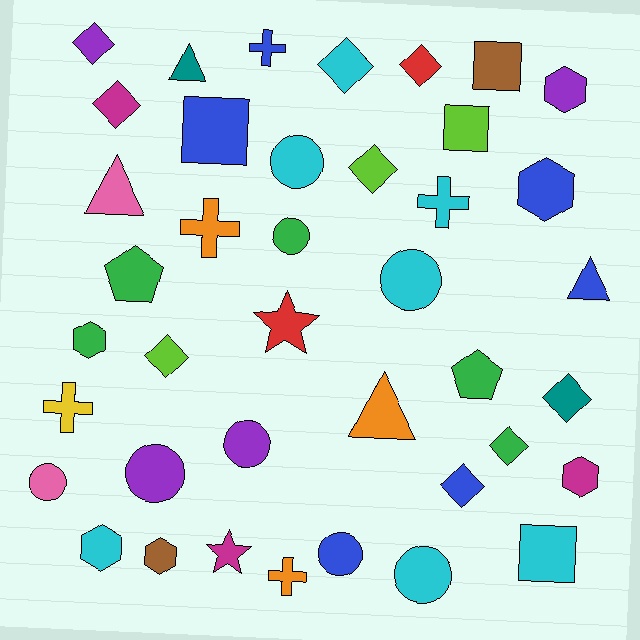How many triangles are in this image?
There are 4 triangles.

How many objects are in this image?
There are 40 objects.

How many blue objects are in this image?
There are 6 blue objects.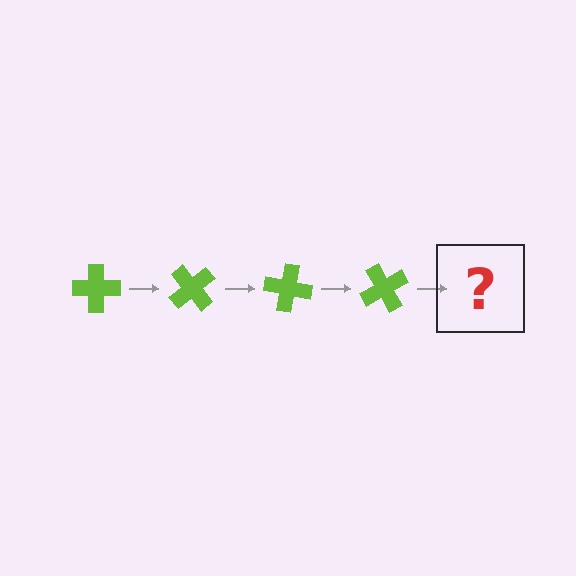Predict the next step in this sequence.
The next step is a lime cross rotated 200 degrees.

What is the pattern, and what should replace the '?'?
The pattern is that the cross rotates 50 degrees each step. The '?' should be a lime cross rotated 200 degrees.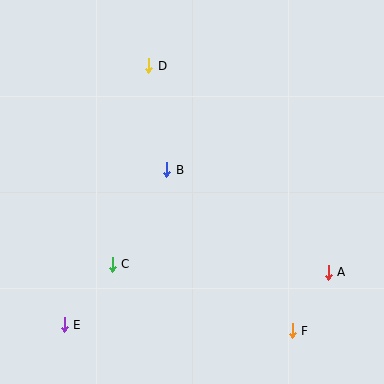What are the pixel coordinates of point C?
Point C is at (112, 264).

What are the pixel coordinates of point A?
Point A is at (328, 272).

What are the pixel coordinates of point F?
Point F is at (292, 331).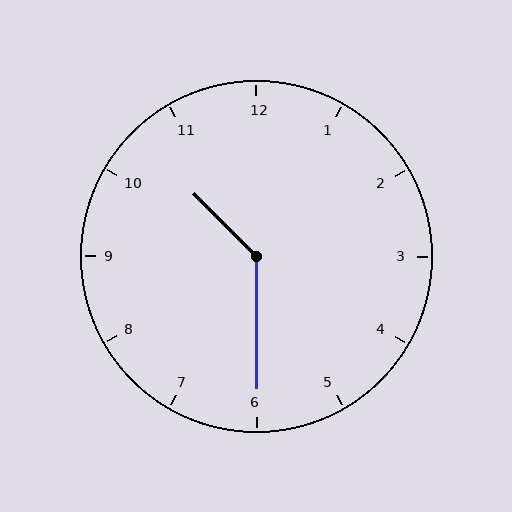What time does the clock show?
10:30.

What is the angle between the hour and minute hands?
Approximately 135 degrees.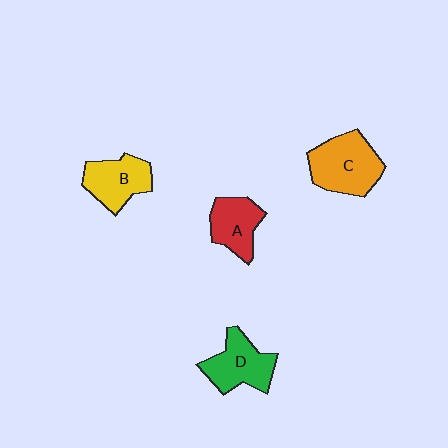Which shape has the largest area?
Shape C (orange).